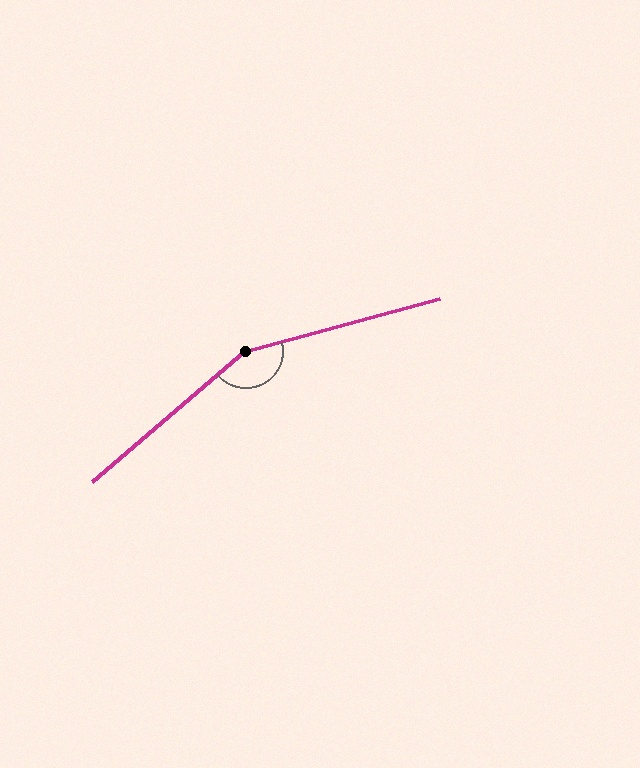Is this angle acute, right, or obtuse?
It is obtuse.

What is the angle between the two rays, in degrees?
Approximately 155 degrees.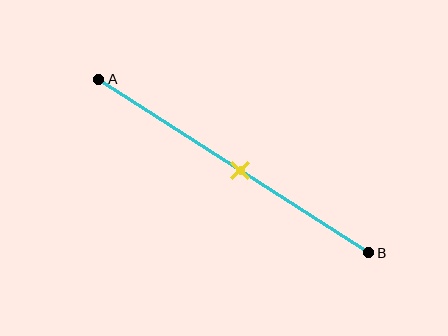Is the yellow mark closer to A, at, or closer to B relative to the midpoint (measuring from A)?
The yellow mark is approximately at the midpoint of segment AB.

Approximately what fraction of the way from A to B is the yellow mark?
The yellow mark is approximately 55% of the way from A to B.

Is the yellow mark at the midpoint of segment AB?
Yes, the mark is approximately at the midpoint.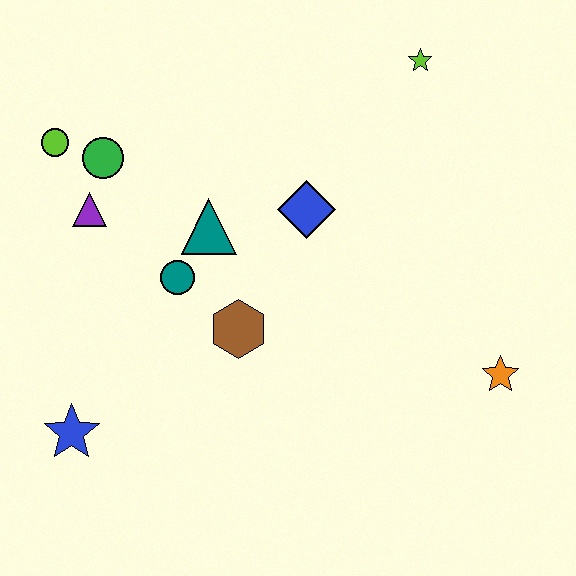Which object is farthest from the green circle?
The orange star is farthest from the green circle.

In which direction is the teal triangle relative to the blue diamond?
The teal triangle is to the left of the blue diamond.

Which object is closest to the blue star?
The teal circle is closest to the blue star.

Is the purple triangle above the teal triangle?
Yes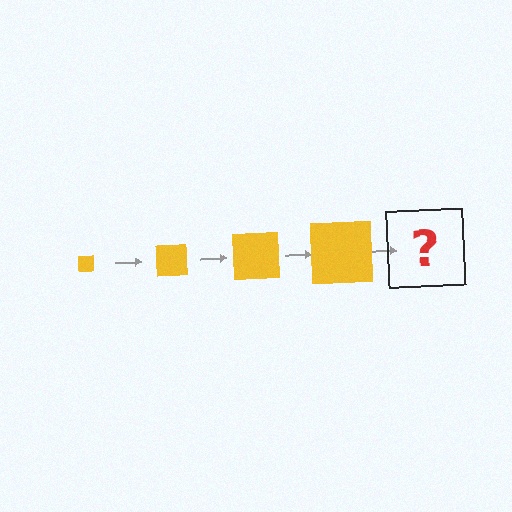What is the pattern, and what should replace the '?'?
The pattern is that the square gets progressively larger each step. The '?' should be a yellow square, larger than the previous one.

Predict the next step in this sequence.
The next step is a yellow square, larger than the previous one.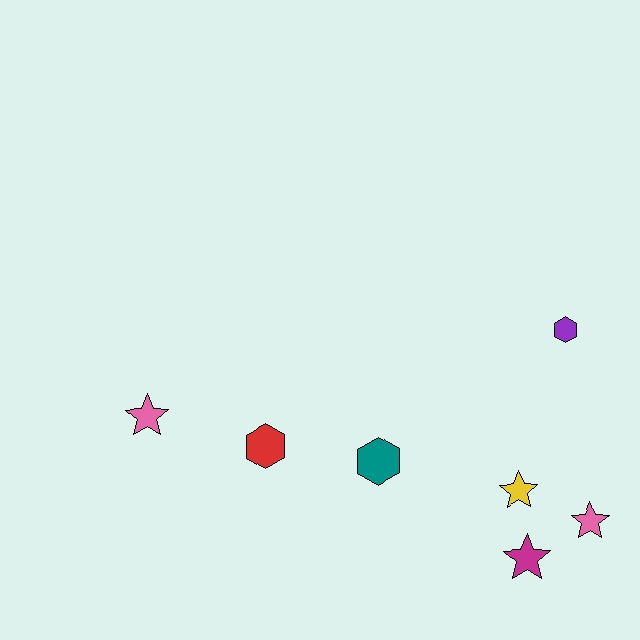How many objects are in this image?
There are 7 objects.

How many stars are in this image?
There are 4 stars.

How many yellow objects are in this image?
There is 1 yellow object.